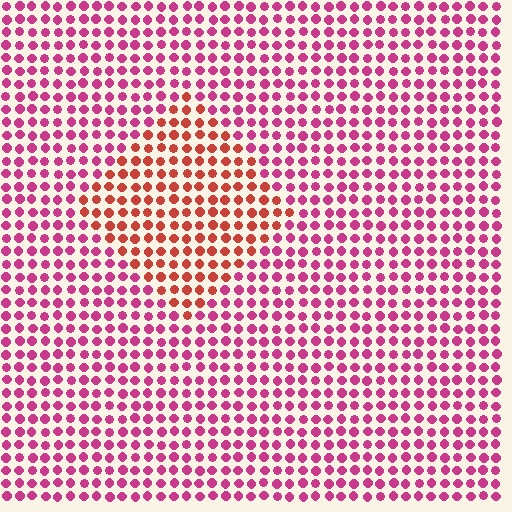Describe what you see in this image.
The image is filled with small magenta elements in a uniform arrangement. A diamond-shaped region is visible where the elements are tinted to a slightly different hue, forming a subtle color boundary.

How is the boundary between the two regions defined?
The boundary is defined purely by a slight shift in hue (about 38 degrees). Spacing, size, and orientation are identical on both sides.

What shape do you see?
I see a diamond.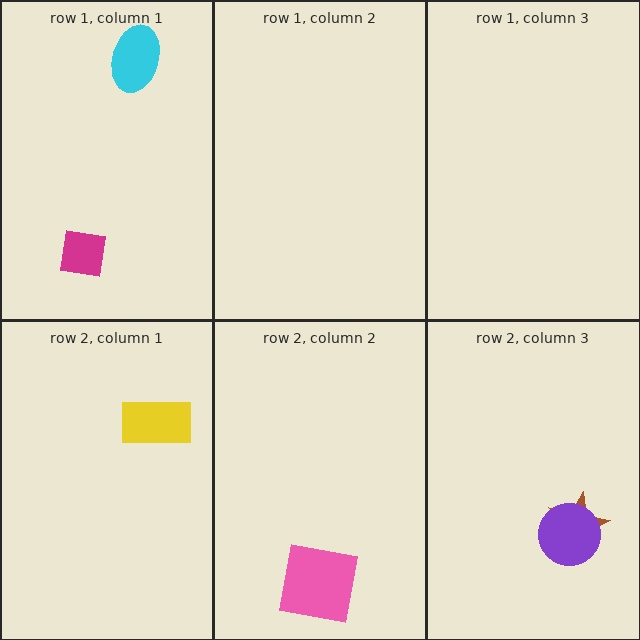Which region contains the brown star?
The row 2, column 3 region.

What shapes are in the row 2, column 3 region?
The brown star, the purple circle.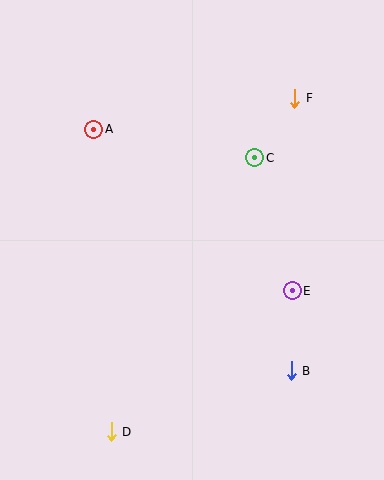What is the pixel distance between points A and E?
The distance between A and E is 256 pixels.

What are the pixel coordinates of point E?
Point E is at (292, 291).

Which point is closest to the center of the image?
Point C at (255, 158) is closest to the center.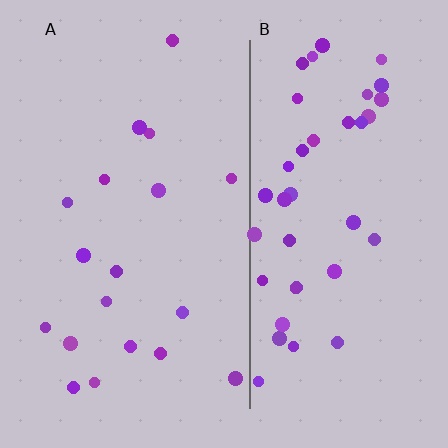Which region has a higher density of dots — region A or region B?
B (the right).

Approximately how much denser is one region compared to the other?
Approximately 2.2× — region B over region A.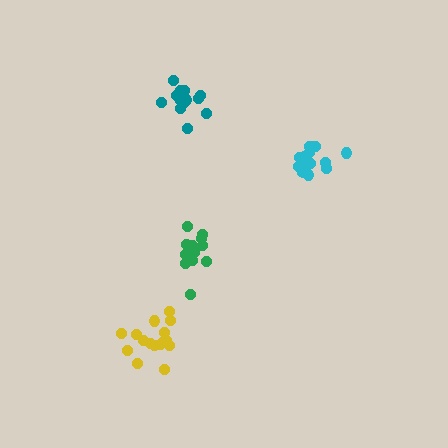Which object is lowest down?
The yellow cluster is bottommost.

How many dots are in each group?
Group 1: 14 dots, Group 2: 14 dots, Group 3: 16 dots, Group 4: 15 dots (59 total).